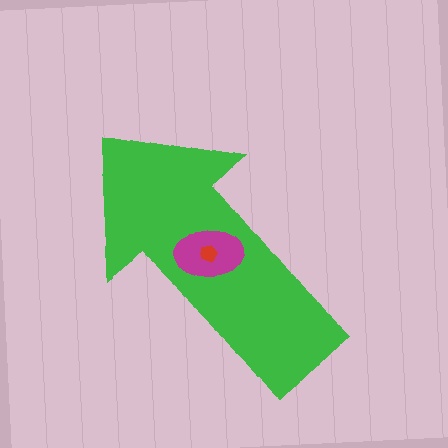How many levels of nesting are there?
3.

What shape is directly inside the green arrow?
The magenta ellipse.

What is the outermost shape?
The green arrow.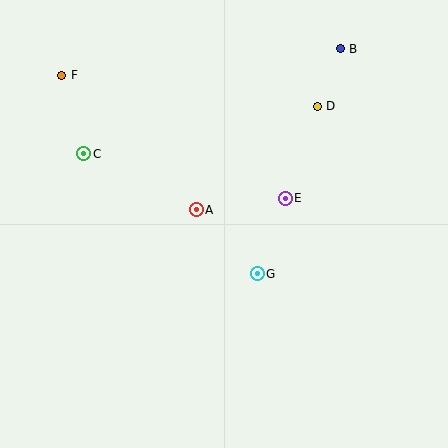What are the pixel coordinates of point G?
Point G is at (257, 274).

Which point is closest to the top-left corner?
Point F is closest to the top-left corner.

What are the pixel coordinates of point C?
Point C is at (84, 154).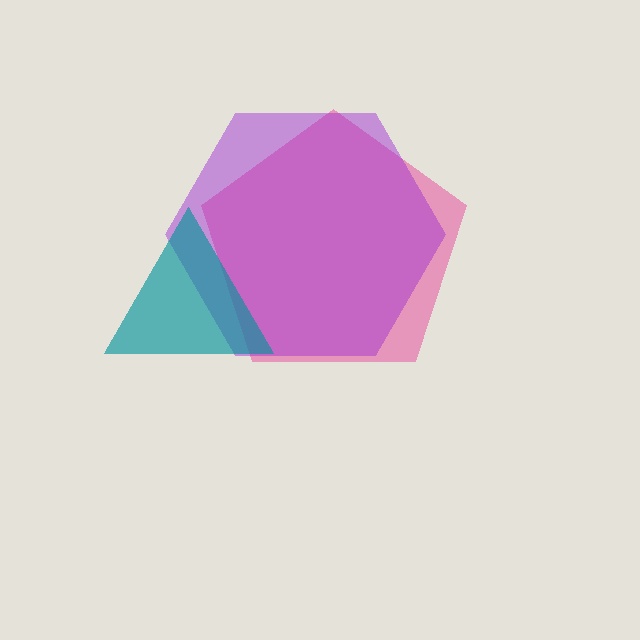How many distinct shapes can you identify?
There are 3 distinct shapes: a pink pentagon, a purple hexagon, a teal triangle.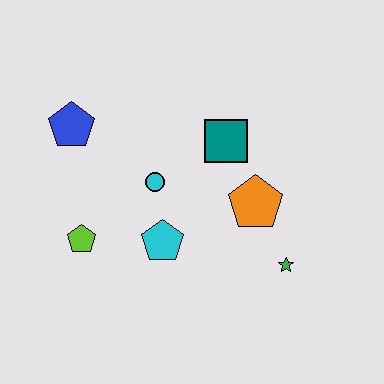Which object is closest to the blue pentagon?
The cyan circle is closest to the blue pentagon.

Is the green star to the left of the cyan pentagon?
No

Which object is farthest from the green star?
The blue pentagon is farthest from the green star.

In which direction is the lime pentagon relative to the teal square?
The lime pentagon is to the left of the teal square.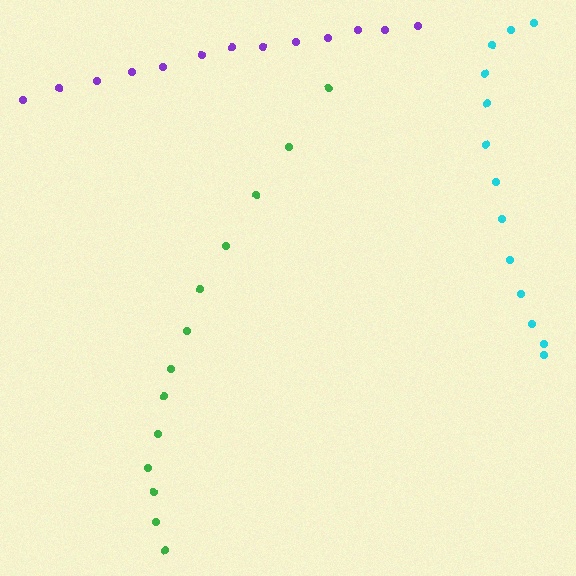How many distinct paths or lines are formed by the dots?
There are 3 distinct paths.